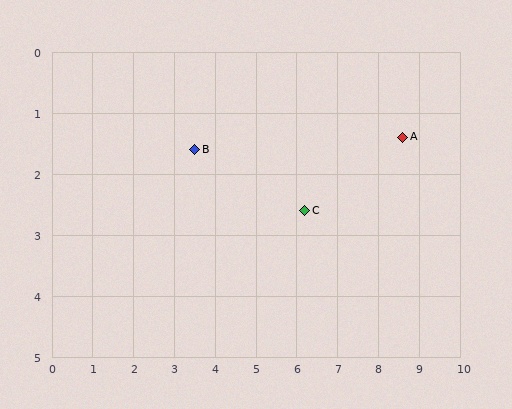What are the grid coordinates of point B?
Point B is at approximately (3.5, 1.6).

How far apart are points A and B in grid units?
Points A and B are about 5.1 grid units apart.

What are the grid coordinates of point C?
Point C is at approximately (6.2, 2.6).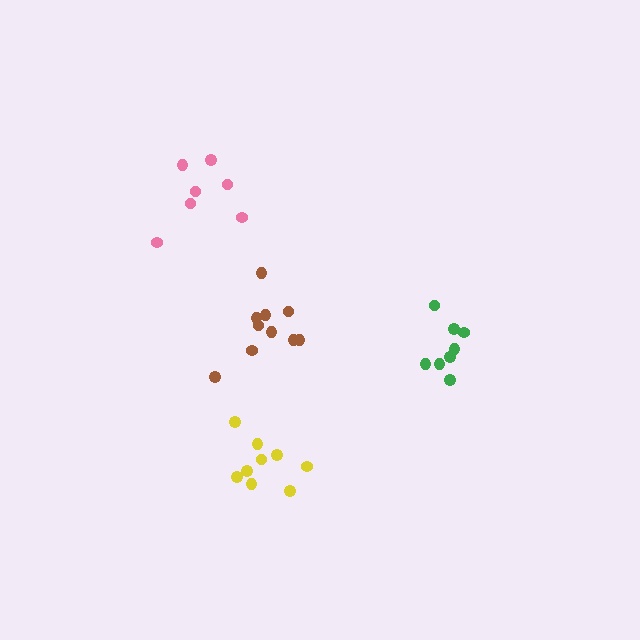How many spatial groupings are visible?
There are 4 spatial groupings.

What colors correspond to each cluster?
The clusters are colored: green, yellow, brown, pink.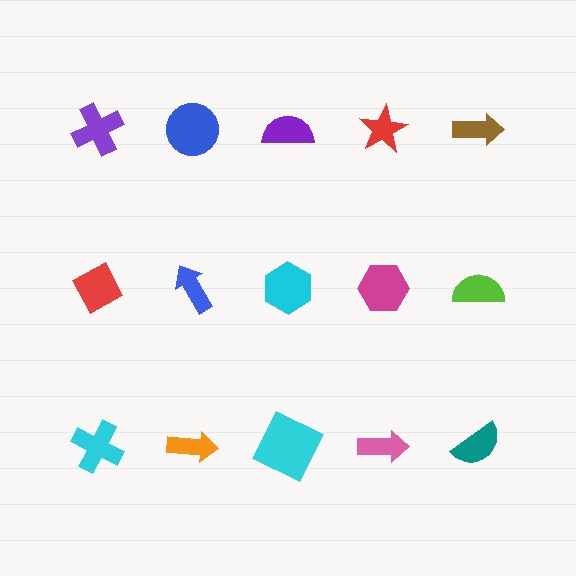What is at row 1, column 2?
A blue circle.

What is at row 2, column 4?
A magenta hexagon.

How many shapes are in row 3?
5 shapes.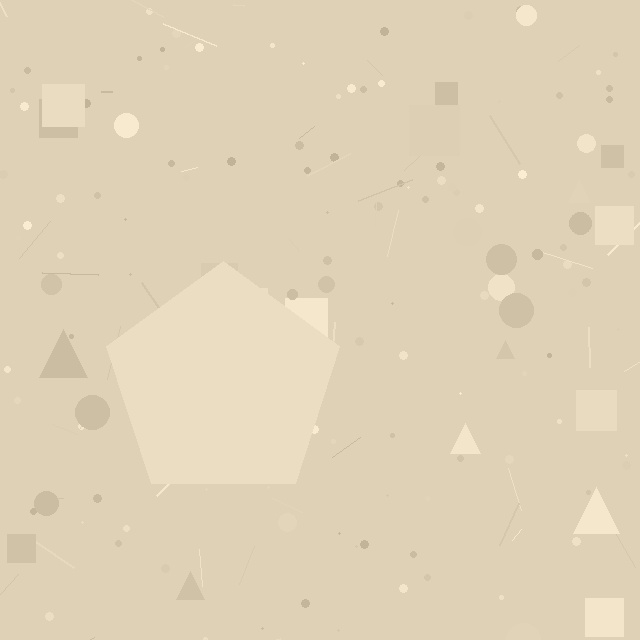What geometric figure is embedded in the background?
A pentagon is embedded in the background.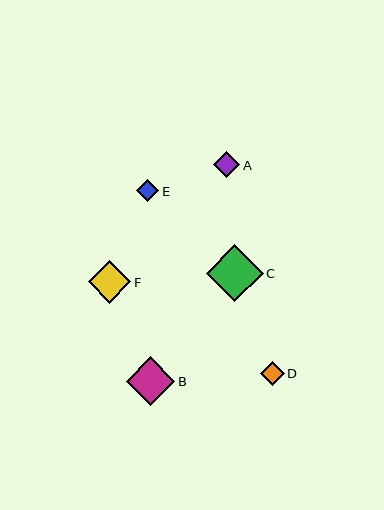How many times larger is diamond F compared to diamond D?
Diamond F is approximately 1.8 times the size of diamond D.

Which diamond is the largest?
Diamond C is the largest with a size of approximately 57 pixels.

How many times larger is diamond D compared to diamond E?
Diamond D is approximately 1.1 times the size of diamond E.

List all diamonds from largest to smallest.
From largest to smallest: C, B, F, A, D, E.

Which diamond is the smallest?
Diamond E is the smallest with a size of approximately 22 pixels.